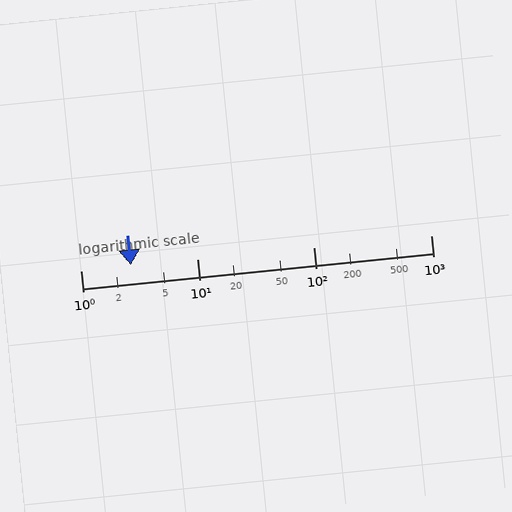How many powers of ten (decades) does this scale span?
The scale spans 3 decades, from 1 to 1000.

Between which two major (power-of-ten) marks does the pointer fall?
The pointer is between 1 and 10.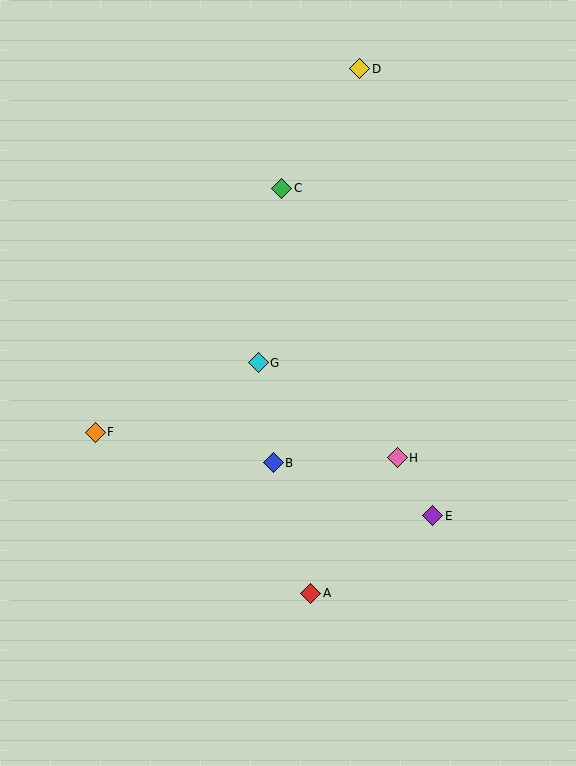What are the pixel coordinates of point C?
Point C is at (282, 188).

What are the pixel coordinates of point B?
Point B is at (273, 463).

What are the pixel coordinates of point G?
Point G is at (258, 363).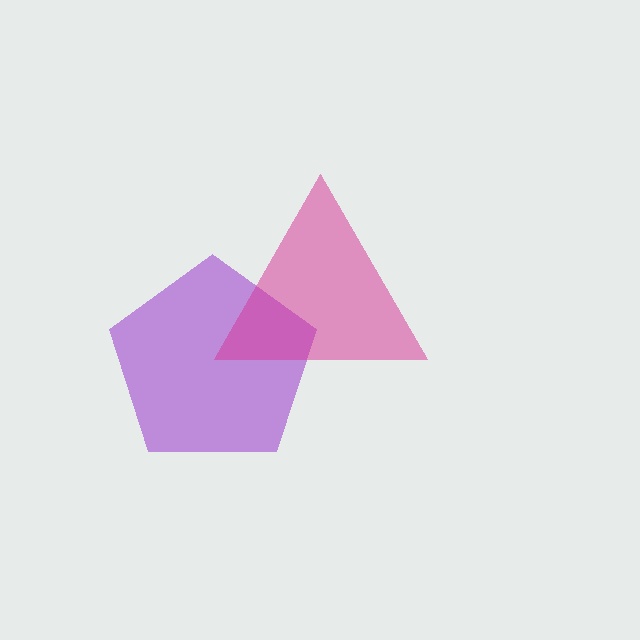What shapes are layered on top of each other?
The layered shapes are: a purple pentagon, a magenta triangle.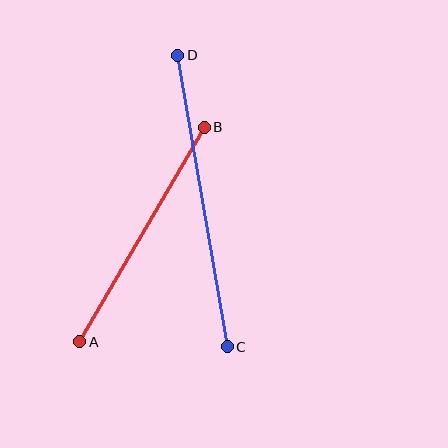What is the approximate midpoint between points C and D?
The midpoint is at approximately (203, 201) pixels.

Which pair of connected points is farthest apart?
Points C and D are farthest apart.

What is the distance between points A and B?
The distance is approximately 248 pixels.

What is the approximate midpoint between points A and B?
The midpoint is at approximately (142, 235) pixels.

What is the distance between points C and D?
The distance is approximately 296 pixels.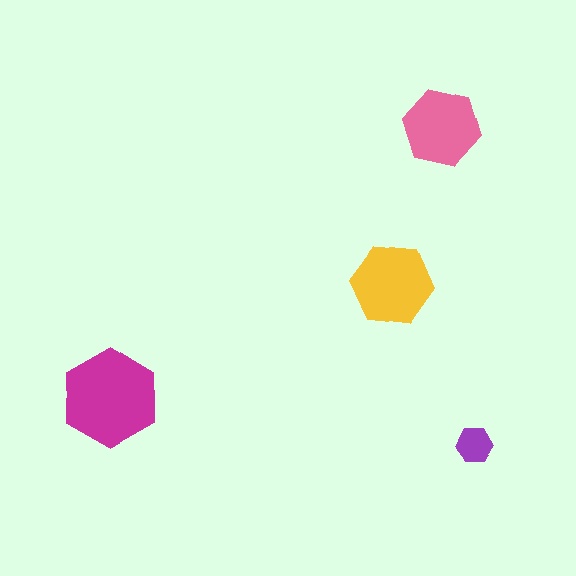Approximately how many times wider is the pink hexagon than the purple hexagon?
About 2 times wider.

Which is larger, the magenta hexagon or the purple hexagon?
The magenta one.